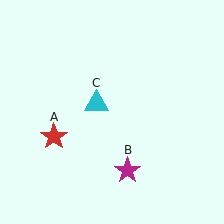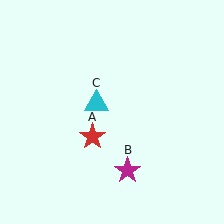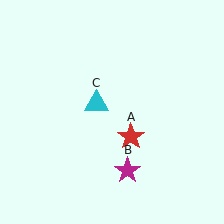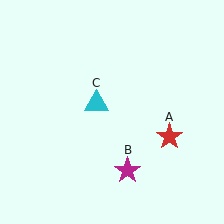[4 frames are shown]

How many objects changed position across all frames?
1 object changed position: red star (object A).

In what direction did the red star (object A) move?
The red star (object A) moved right.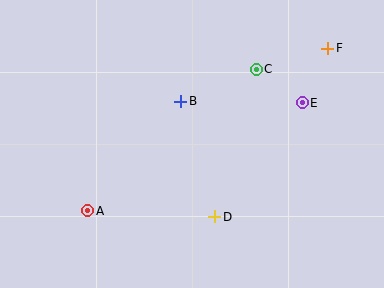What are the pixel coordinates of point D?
Point D is at (215, 217).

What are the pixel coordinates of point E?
Point E is at (302, 103).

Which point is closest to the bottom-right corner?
Point D is closest to the bottom-right corner.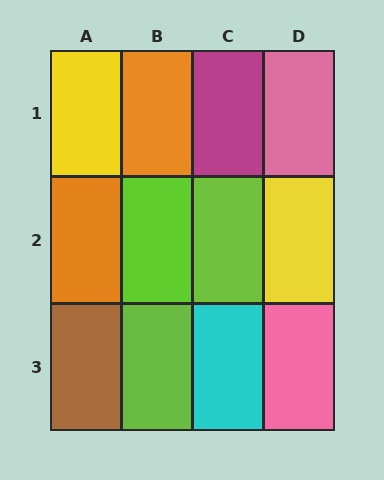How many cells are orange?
2 cells are orange.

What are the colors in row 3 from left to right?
Brown, lime, cyan, pink.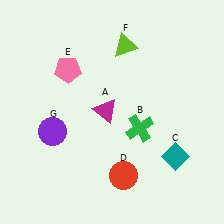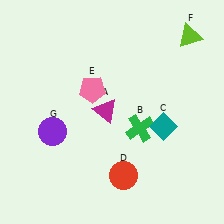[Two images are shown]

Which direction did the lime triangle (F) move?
The lime triangle (F) moved right.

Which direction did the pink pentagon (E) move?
The pink pentagon (E) moved right.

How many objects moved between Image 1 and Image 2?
3 objects moved between the two images.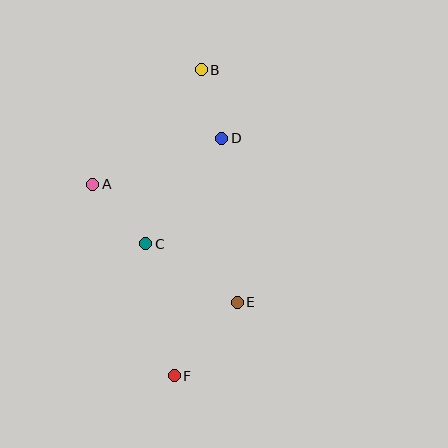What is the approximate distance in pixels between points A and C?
The distance between A and C is approximately 80 pixels.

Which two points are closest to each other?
Points B and D are closest to each other.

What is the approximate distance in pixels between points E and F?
The distance between E and F is approximately 97 pixels.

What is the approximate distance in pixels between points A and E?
The distance between A and E is approximately 187 pixels.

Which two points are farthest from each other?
Points B and F are farthest from each other.